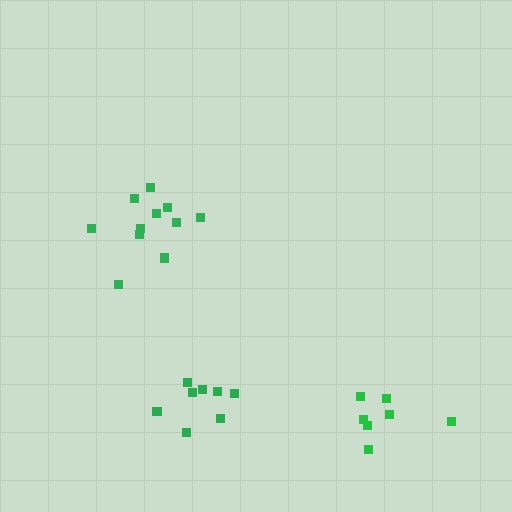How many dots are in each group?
Group 1: 7 dots, Group 2: 8 dots, Group 3: 11 dots (26 total).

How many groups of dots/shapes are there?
There are 3 groups.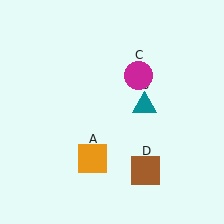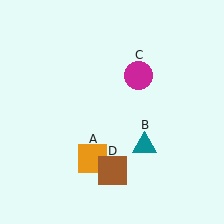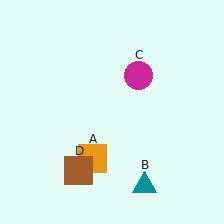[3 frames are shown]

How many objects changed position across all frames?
2 objects changed position: teal triangle (object B), brown square (object D).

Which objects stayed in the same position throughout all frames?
Orange square (object A) and magenta circle (object C) remained stationary.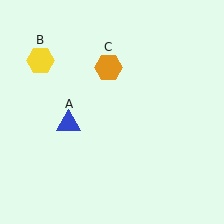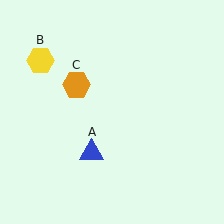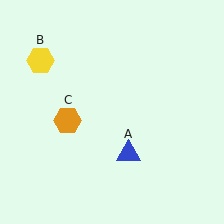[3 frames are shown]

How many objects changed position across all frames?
2 objects changed position: blue triangle (object A), orange hexagon (object C).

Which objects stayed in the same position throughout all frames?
Yellow hexagon (object B) remained stationary.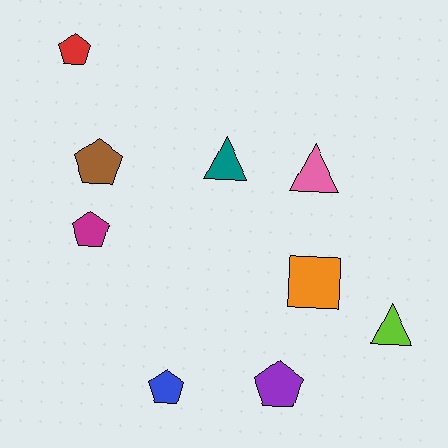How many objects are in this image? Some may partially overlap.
There are 9 objects.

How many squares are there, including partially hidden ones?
There is 1 square.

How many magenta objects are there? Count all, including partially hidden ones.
There is 1 magenta object.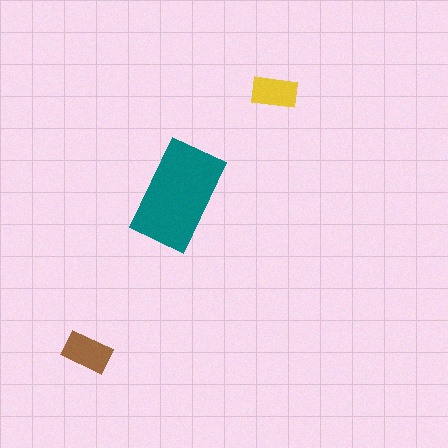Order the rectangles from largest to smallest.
the teal one, the brown one, the yellow one.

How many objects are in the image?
There are 3 objects in the image.